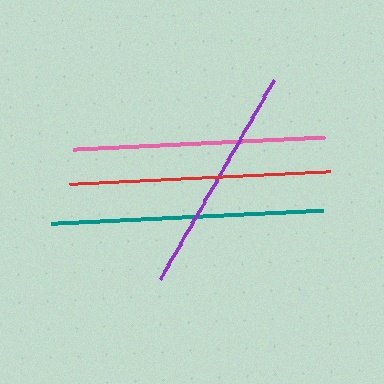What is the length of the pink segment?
The pink segment is approximately 252 pixels long.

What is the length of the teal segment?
The teal segment is approximately 272 pixels long.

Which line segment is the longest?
The teal line is the longest at approximately 272 pixels.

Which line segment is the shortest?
The purple line is the shortest at approximately 229 pixels.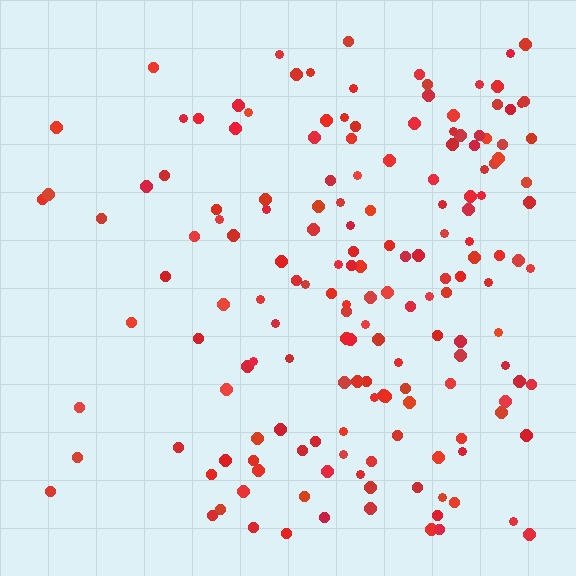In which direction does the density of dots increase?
From left to right, with the right side densest.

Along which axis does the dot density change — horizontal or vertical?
Horizontal.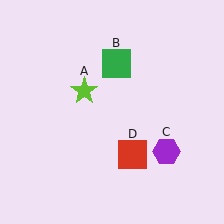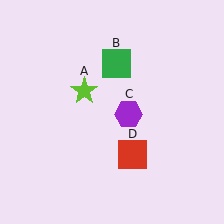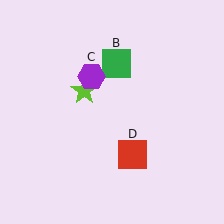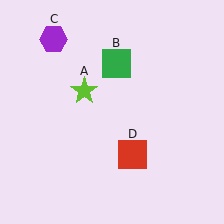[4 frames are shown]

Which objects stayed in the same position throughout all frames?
Lime star (object A) and green square (object B) and red square (object D) remained stationary.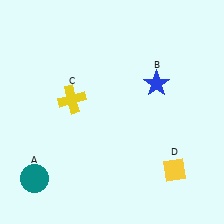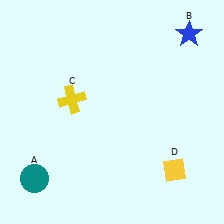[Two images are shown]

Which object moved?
The blue star (B) moved up.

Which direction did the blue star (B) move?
The blue star (B) moved up.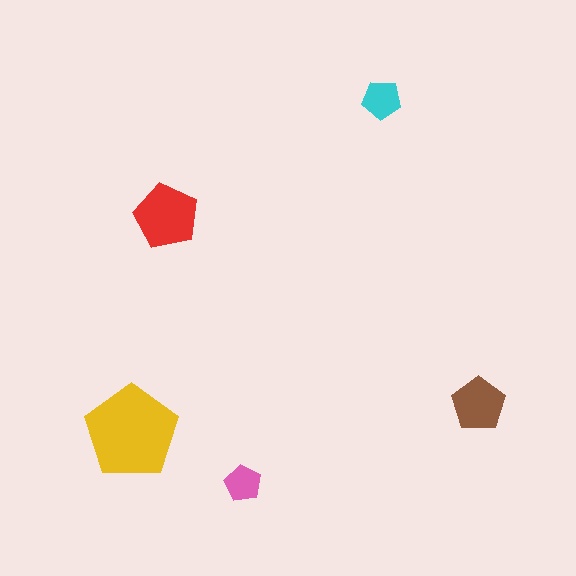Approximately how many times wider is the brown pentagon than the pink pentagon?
About 1.5 times wider.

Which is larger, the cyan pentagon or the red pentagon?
The red one.